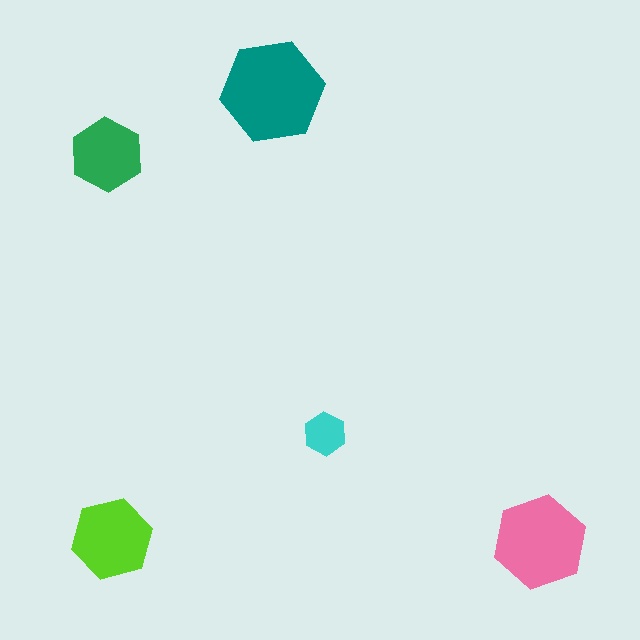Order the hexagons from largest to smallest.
the teal one, the pink one, the lime one, the green one, the cyan one.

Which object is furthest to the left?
The green hexagon is leftmost.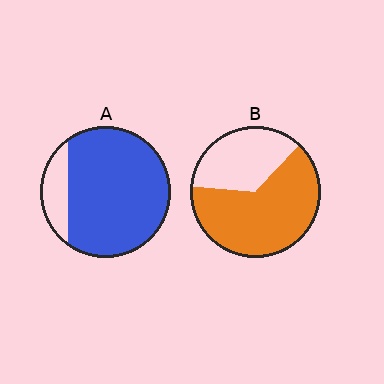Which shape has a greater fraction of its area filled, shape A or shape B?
Shape A.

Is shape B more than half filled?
Yes.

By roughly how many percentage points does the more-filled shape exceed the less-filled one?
By roughly 20 percentage points (A over B).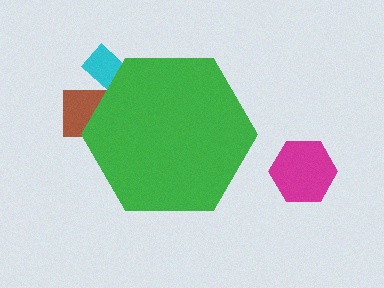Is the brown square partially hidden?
Yes, the brown square is partially hidden behind the green hexagon.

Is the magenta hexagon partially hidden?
No, the magenta hexagon is fully visible.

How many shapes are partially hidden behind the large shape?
2 shapes are partially hidden.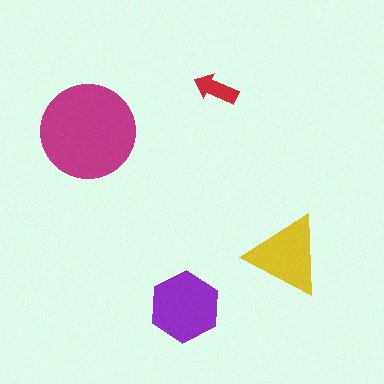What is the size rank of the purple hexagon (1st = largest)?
2nd.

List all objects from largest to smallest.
The magenta circle, the purple hexagon, the yellow triangle, the red arrow.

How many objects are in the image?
There are 4 objects in the image.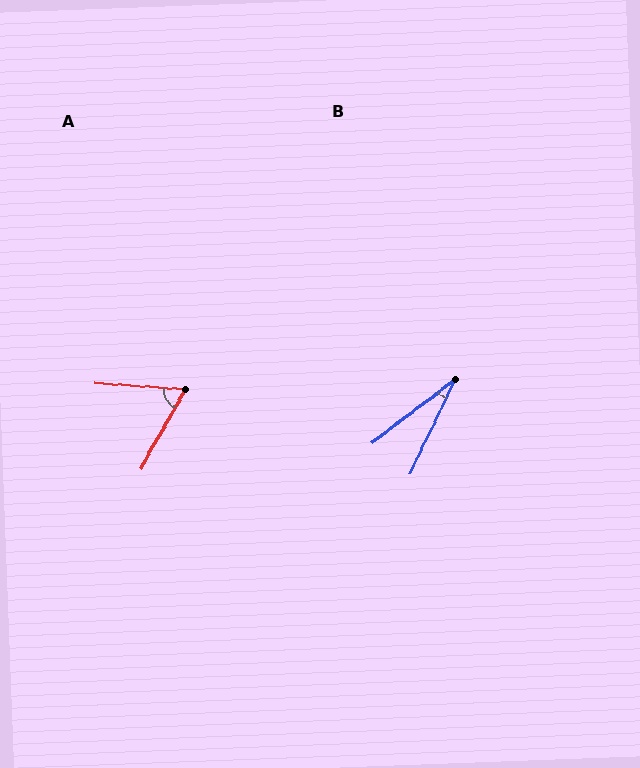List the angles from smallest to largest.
B (27°), A (65°).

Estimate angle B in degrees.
Approximately 27 degrees.